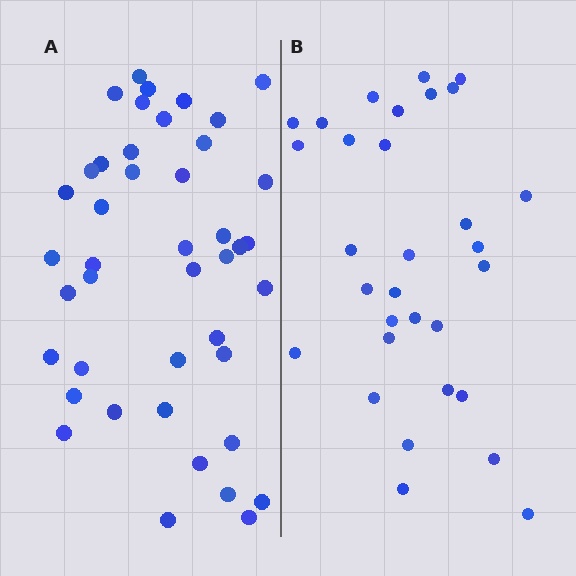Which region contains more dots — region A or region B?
Region A (the left region) has more dots.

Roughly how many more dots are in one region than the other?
Region A has roughly 12 or so more dots than region B.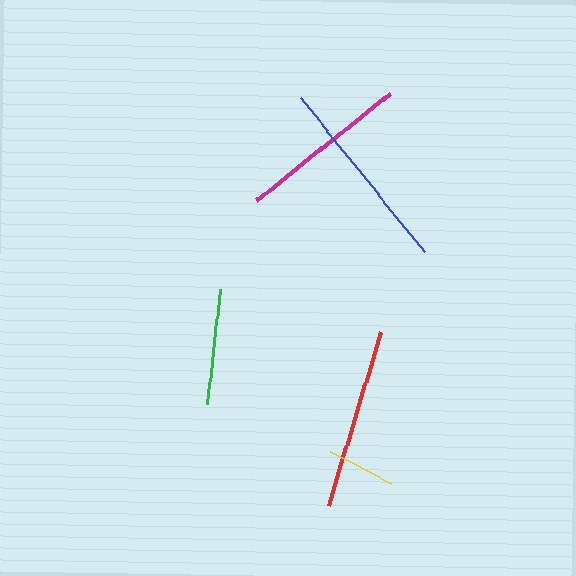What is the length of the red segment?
The red segment is approximately 181 pixels long.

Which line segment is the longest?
The blue line is the longest at approximately 196 pixels.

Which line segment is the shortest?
The yellow line is the shortest at approximately 68 pixels.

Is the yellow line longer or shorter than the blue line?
The blue line is longer than the yellow line.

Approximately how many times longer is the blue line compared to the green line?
The blue line is approximately 1.7 times the length of the green line.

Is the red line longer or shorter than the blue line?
The blue line is longer than the red line.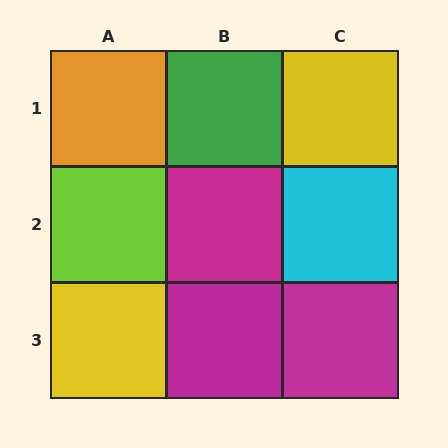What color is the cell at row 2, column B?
Magenta.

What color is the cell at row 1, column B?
Green.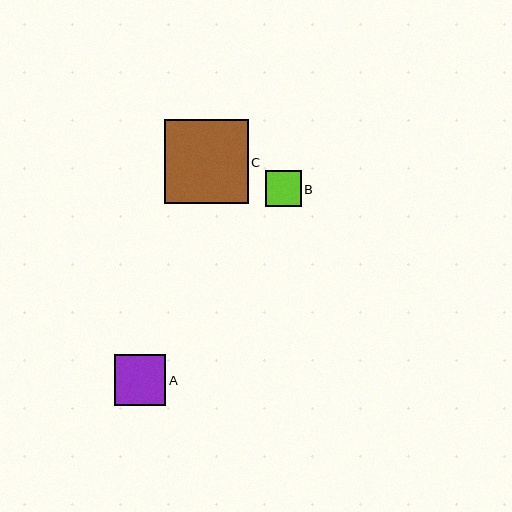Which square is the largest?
Square C is the largest with a size of approximately 83 pixels.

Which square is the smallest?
Square B is the smallest with a size of approximately 36 pixels.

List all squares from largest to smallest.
From largest to smallest: C, A, B.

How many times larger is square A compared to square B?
Square A is approximately 1.4 times the size of square B.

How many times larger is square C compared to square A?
Square C is approximately 1.6 times the size of square A.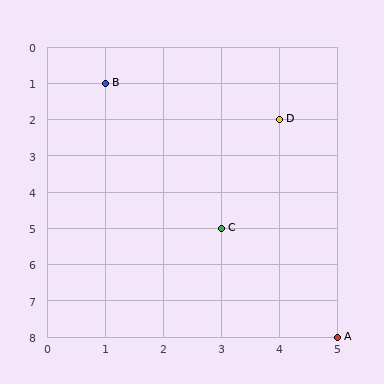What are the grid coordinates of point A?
Point A is at grid coordinates (5, 8).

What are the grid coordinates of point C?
Point C is at grid coordinates (3, 5).